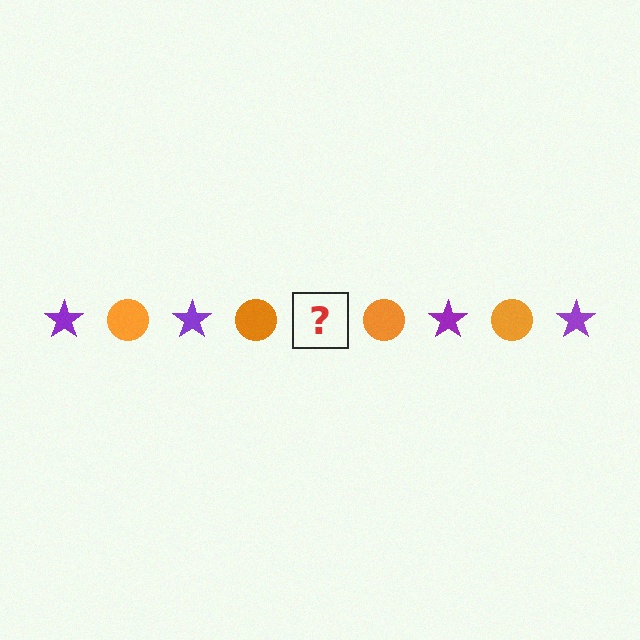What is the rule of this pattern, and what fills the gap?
The rule is that the pattern alternates between purple star and orange circle. The gap should be filled with a purple star.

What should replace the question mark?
The question mark should be replaced with a purple star.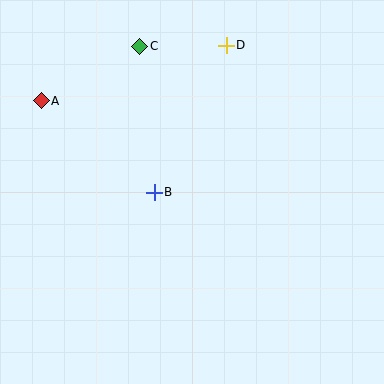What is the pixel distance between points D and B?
The distance between D and B is 164 pixels.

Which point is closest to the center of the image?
Point B at (154, 192) is closest to the center.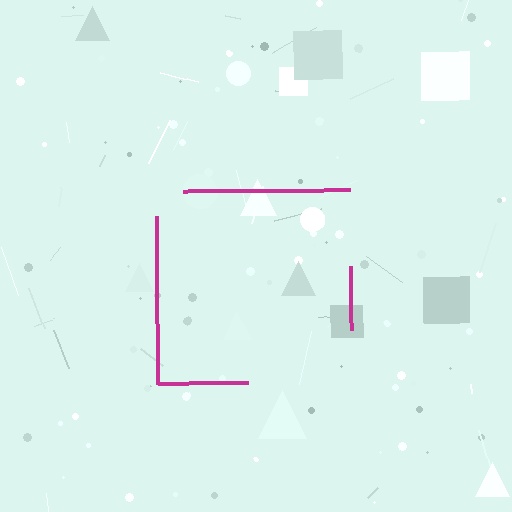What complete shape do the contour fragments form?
The contour fragments form a square.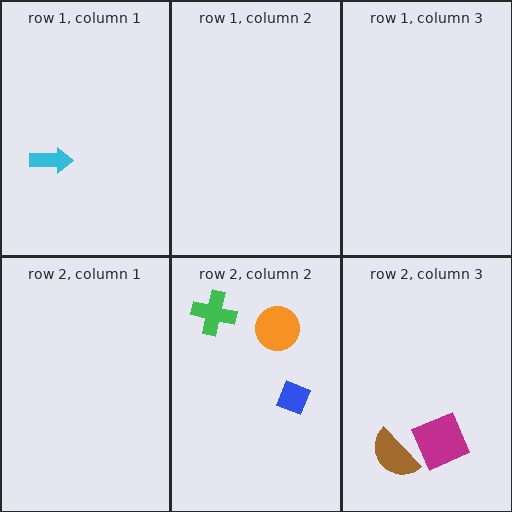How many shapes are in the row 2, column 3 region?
2.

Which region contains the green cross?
The row 2, column 2 region.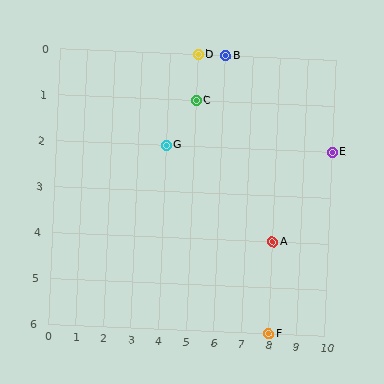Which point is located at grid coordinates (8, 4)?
Point A is at (8, 4).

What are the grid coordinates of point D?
Point D is at grid coordinates (5, 0).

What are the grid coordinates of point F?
Point F is at grid coordinates (8, 6).